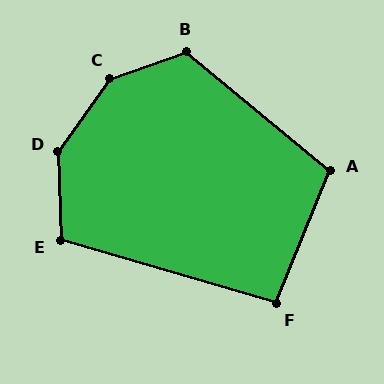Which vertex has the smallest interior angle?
F, at approximately 96 degrees.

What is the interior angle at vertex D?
Approximately 143 degrees (obtuse).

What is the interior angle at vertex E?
Approximately 108 degrees (obtuse).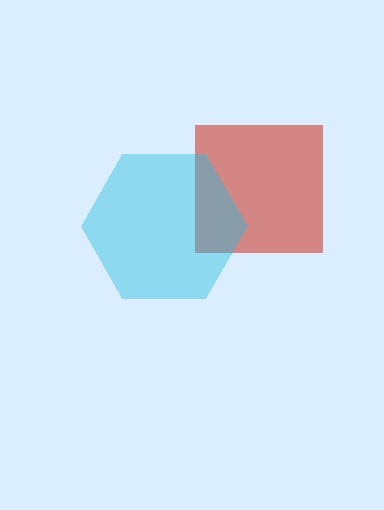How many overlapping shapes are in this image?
There are 2 overlapping shapes in the image.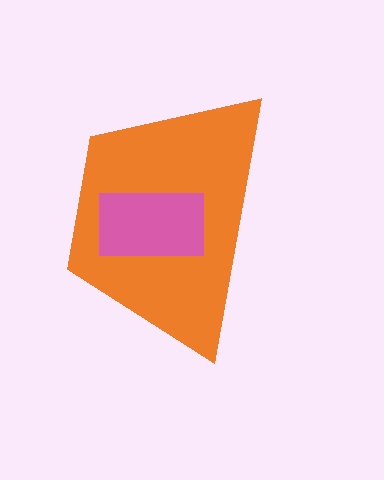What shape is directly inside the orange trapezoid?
The pink rectangle.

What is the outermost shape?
The orange trapezoid.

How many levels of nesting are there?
2.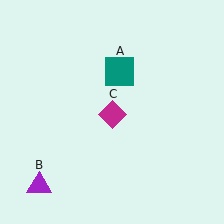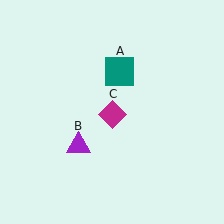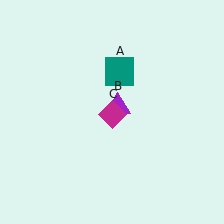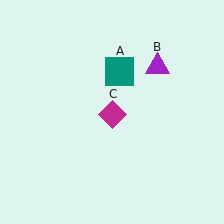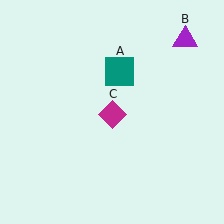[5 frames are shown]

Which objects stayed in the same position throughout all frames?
Teal square (object A) and magenta diamond (object C) remained stationary.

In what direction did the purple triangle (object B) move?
The purple triangle (object B) moved up and to the right.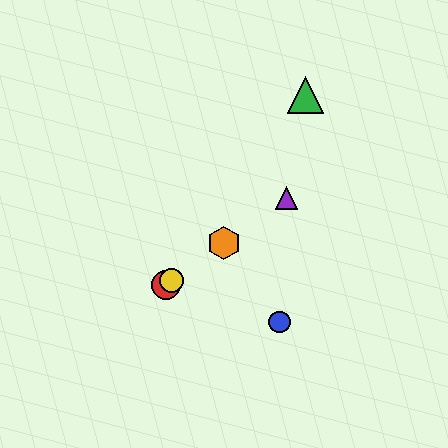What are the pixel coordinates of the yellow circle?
The yellow circle is at (172, 281).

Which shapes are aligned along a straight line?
The red circle, the yellow circle, the purple triangle, the orange hexagon are aligned along a straight line.